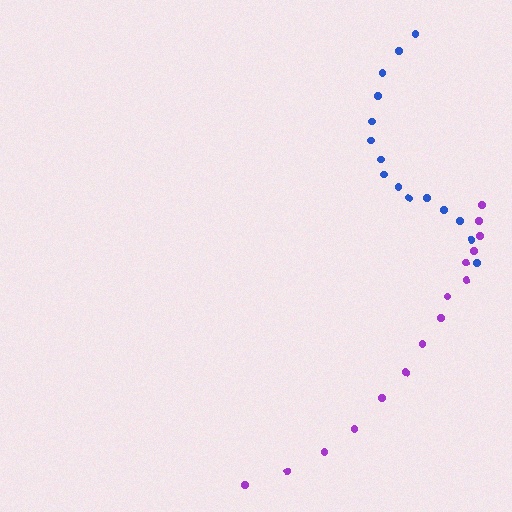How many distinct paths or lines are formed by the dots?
There are 2 distinct paths.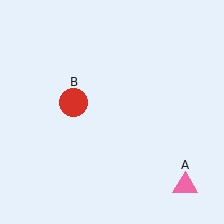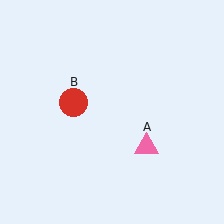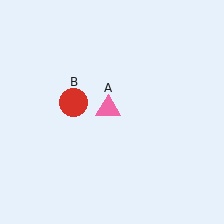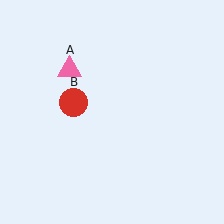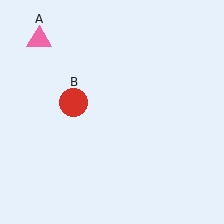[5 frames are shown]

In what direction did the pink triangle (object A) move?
The pink triangle (object A) moved up and to the left.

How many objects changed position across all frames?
1 object changed position: pink triangle (object A).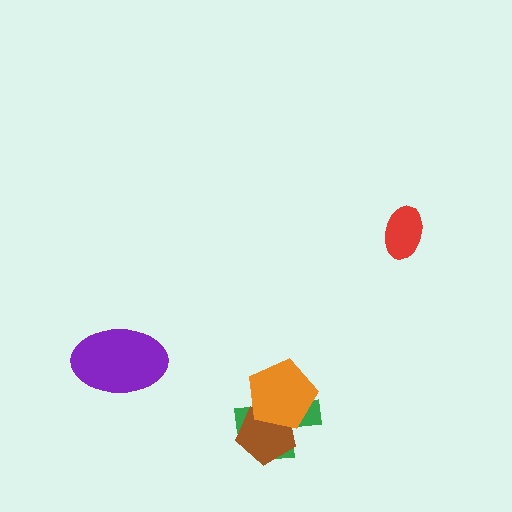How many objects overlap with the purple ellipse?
0 objects overlap with the purple ellipse.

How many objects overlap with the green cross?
2 objects overlap with the green cross.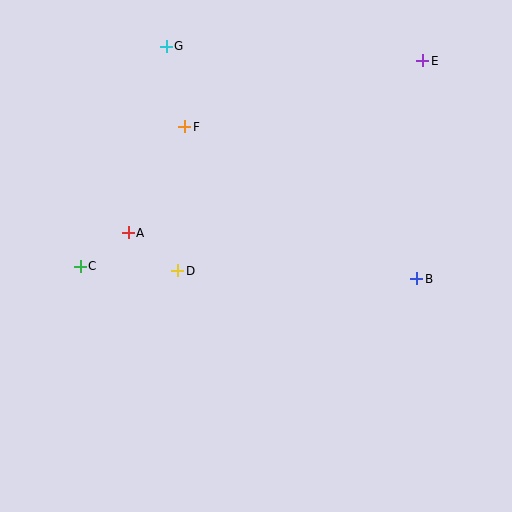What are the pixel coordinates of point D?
Point D is at (178, 271).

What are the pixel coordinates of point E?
Point E is at (423, 61).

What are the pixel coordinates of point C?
Point C is at (80, 266).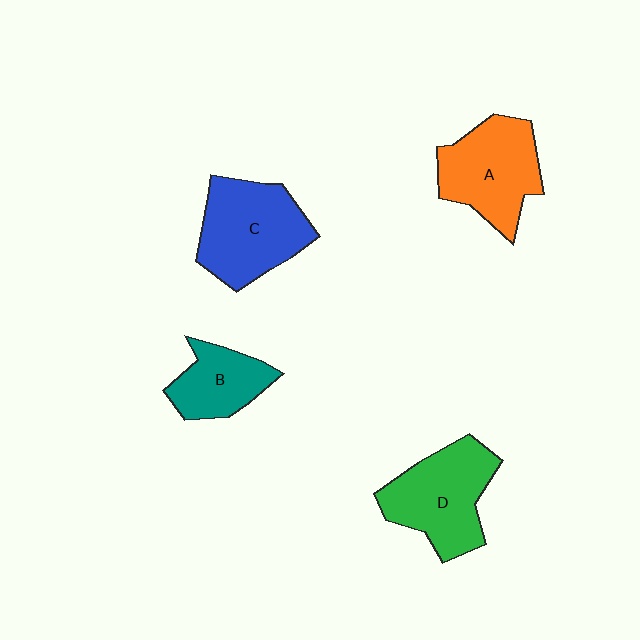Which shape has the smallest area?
Shape B (teal).